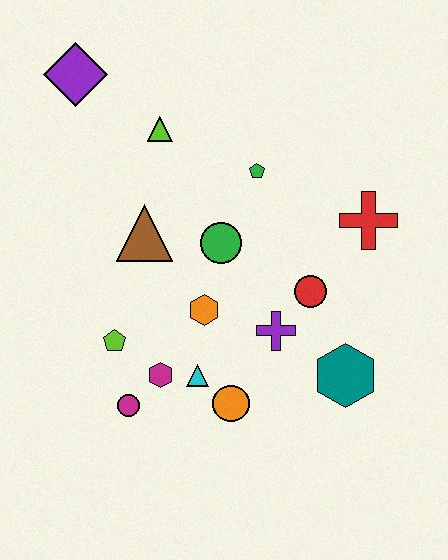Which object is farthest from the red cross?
The purple diamond is farthest from the red cross.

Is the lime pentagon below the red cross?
Yes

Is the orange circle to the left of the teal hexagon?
Yes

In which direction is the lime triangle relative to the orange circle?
The lime triangle is above the orange circle.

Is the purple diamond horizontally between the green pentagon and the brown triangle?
No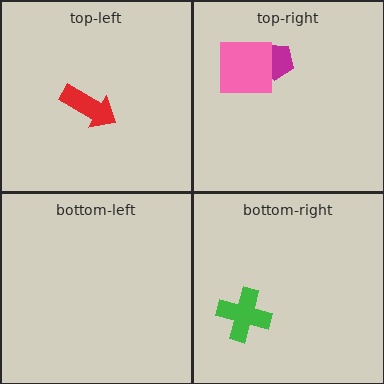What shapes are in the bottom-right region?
The green cross.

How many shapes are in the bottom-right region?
1.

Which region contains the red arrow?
The top-left region.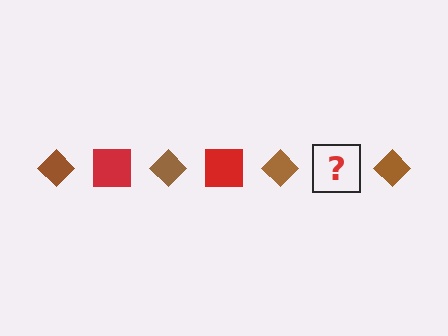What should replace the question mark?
The question mark should be replaced with a red square.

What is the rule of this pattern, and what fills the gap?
The rule is that the pattern alternates between brown diamond and red square. The gap should be filled with a red square.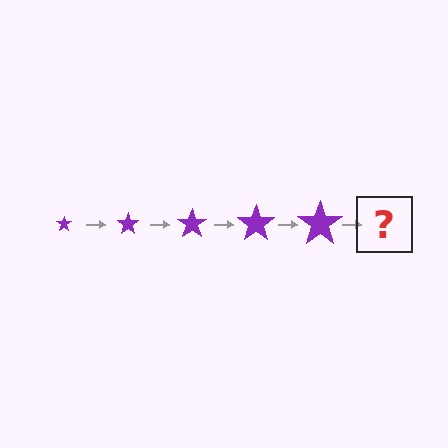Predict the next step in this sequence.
The next step is a purple star, larger than the previous one.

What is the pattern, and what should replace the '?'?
The pattern is that the star gets progressively larger each step. The '?' should be a purple star, larger than the previous one.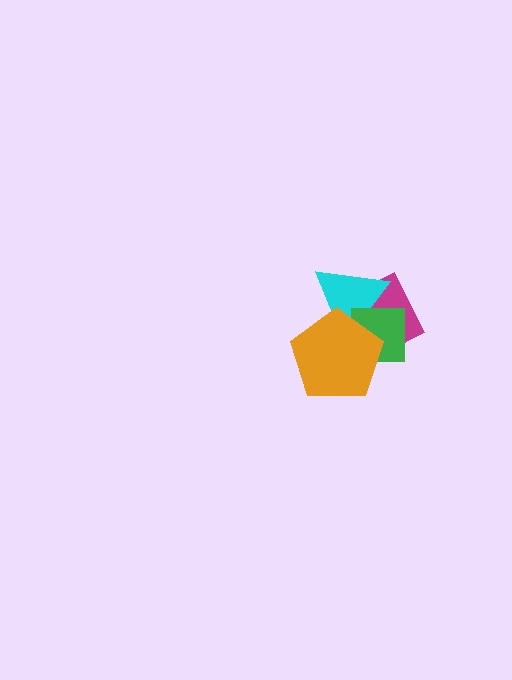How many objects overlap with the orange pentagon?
3 objects overlap with the orange pentagon.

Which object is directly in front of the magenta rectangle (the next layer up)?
The cyan triangle is directly in front of the magenta rectangle.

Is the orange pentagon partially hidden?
No, no other shape covers it.